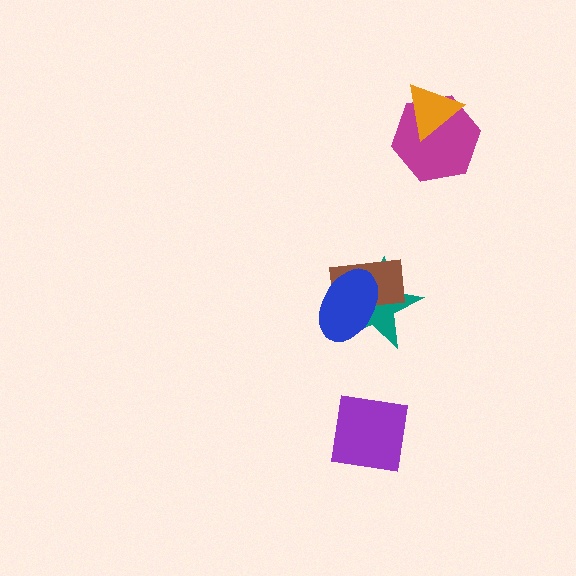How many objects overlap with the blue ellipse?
2 objects overlap with the blue ellipse.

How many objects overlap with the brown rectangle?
2 objects overlap with the brown rectangle.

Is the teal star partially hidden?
Yes, it is partially covered by another shape.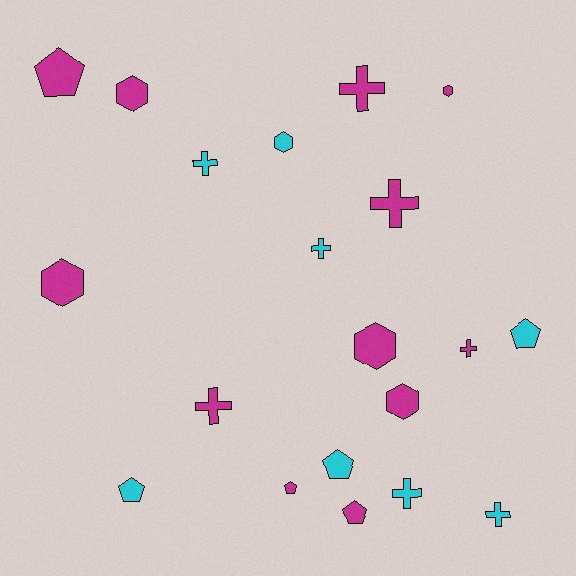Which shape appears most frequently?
Cross, with 8 objects.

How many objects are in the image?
There are 20 objects.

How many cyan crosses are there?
There are 4 cyan crosses.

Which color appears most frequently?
Magenta, with 12 objects.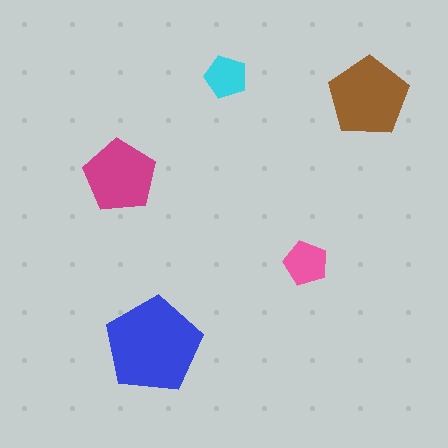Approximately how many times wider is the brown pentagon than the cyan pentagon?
About 2 times wider.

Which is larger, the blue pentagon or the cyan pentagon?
The blue one.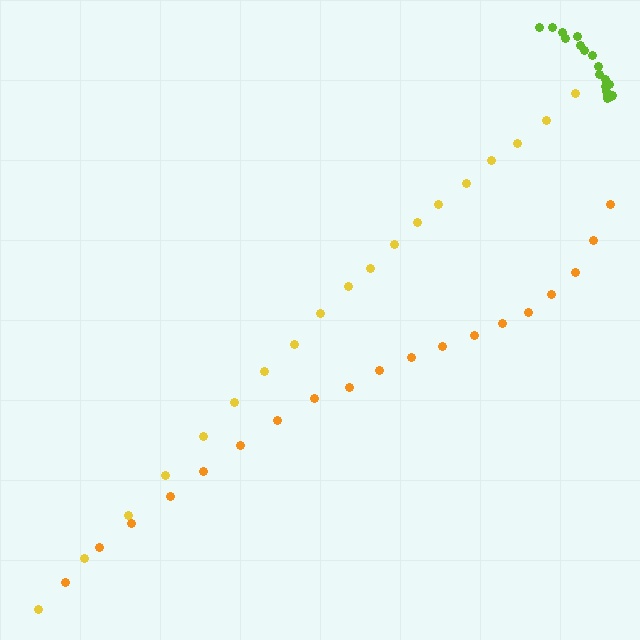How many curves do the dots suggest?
There are 3 distinct paths.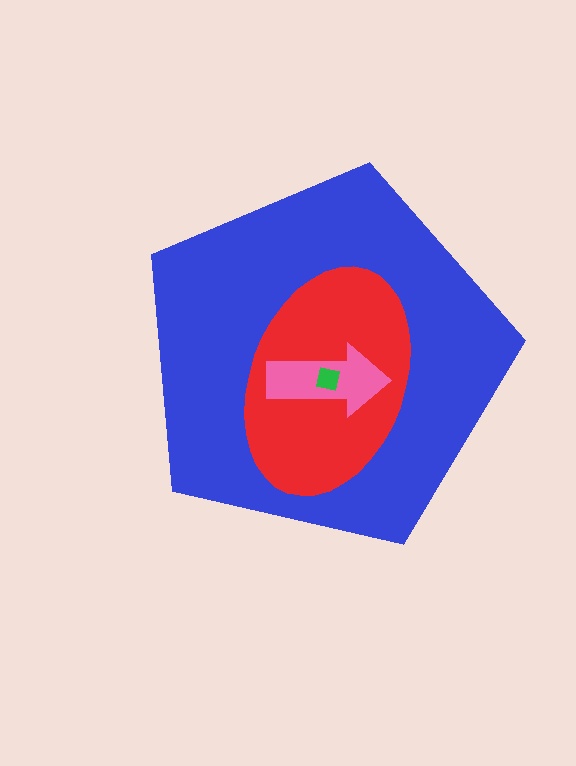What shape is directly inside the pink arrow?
The green square.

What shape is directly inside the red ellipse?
The pink arrow.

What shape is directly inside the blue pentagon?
The red ellipse.